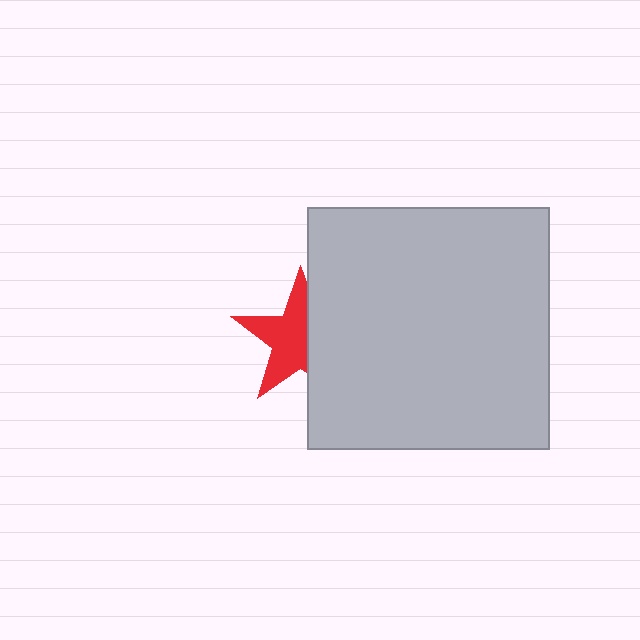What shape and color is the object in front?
The object in front is a light gray square.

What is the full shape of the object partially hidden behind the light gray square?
The partially hidden object is a red star.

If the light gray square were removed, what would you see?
You would see the complete red star.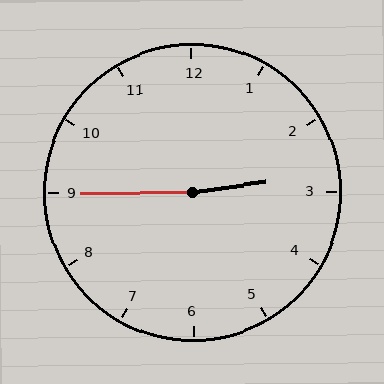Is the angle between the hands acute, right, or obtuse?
It is obtuse.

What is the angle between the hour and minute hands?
Approximately 172 degrees.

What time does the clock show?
2:45.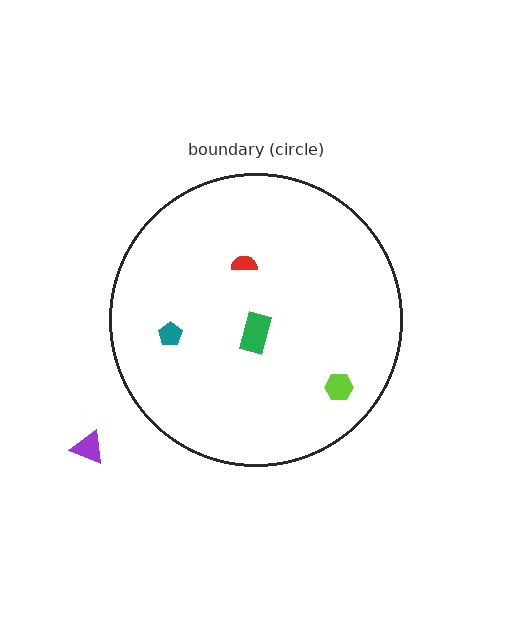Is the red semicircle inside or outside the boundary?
Inside.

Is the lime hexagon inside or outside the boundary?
Inside.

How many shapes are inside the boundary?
4 inside, 1 outside.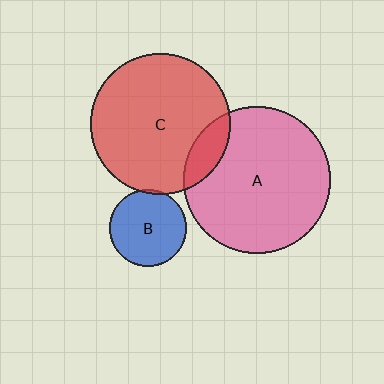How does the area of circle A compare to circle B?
Approximately 3.6 times.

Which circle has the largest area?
Circle A (pink).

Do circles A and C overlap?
Yes.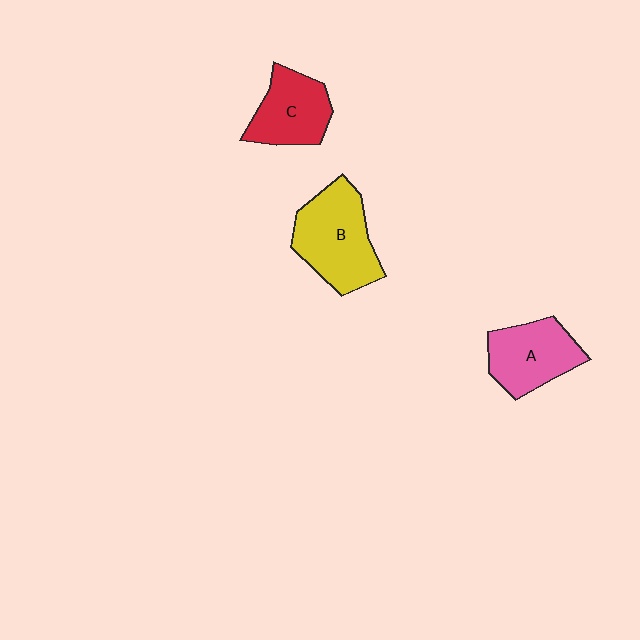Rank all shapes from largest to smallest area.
From largest to smallest: B (yellow), A (pink), C (red).